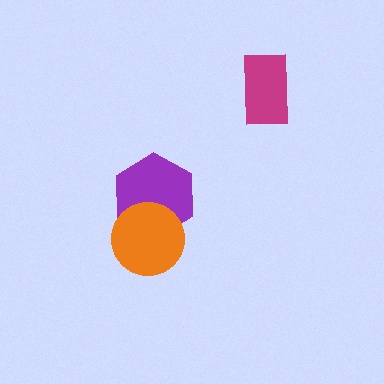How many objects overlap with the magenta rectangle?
0 objects overlap with the magenta rectangle.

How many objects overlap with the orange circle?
1 object overlaps with the orange circle.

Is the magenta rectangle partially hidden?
No, no other shape covers it.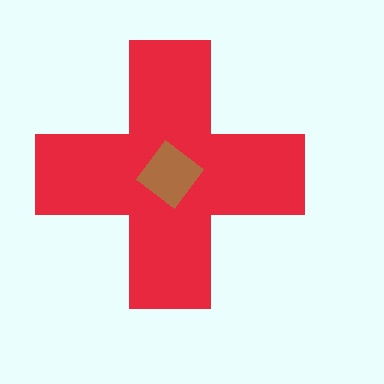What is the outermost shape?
The red cross.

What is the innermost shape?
The brown diamond.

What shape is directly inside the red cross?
The brown diamond.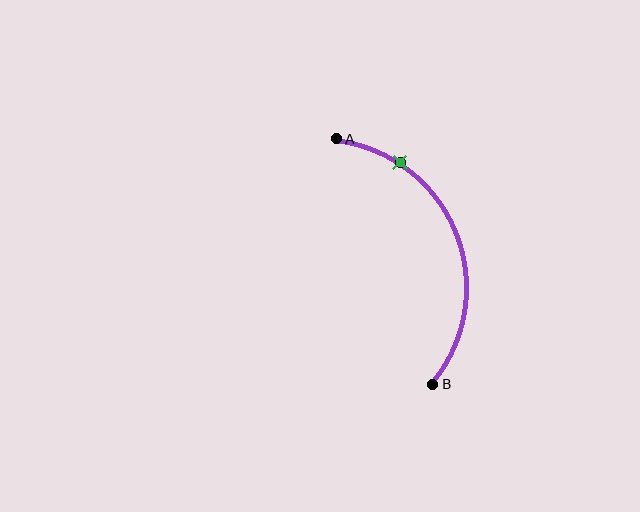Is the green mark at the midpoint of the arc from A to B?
No. The green mark lies on the arc but is closer to endpoint A. The arc midpoint would be at the point on the curve equidistant along the arc from both A and B.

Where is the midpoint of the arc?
The arc midpoint is the point on the curve farthest from the straight line joining A and B. It sits to the right of that line.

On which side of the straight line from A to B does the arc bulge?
The arc bulges to the right of the straight line connecting A and B.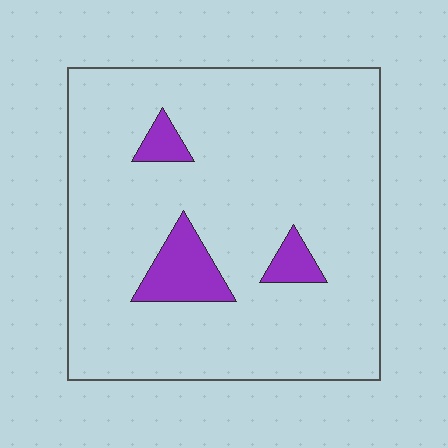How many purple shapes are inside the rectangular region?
3.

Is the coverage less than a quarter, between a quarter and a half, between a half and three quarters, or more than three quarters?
Less than a quarter.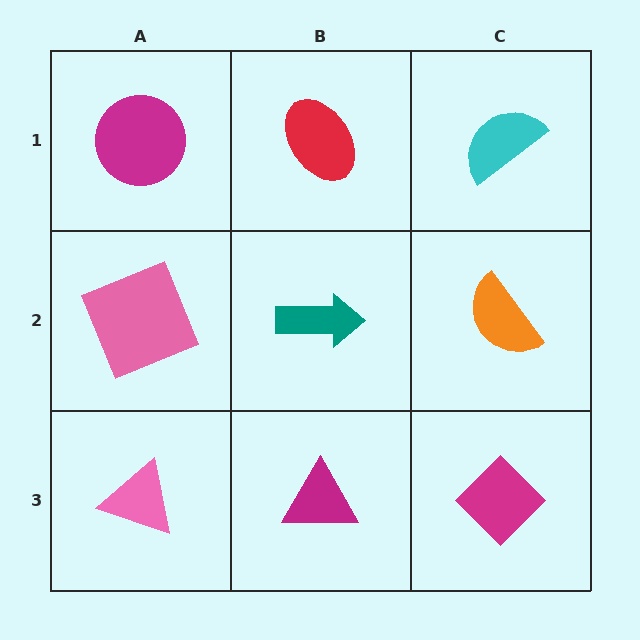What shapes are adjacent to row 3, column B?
A teal arrow (row 2, column B), a pink triangle (row 3, column A), a magenta diamond (row 3, column C).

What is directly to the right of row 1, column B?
A cyan semicircle.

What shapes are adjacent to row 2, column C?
A cyan semicircle (row 1, column C), a magenta diamond (row 3, column C), a teal arrow (row 2, column B).